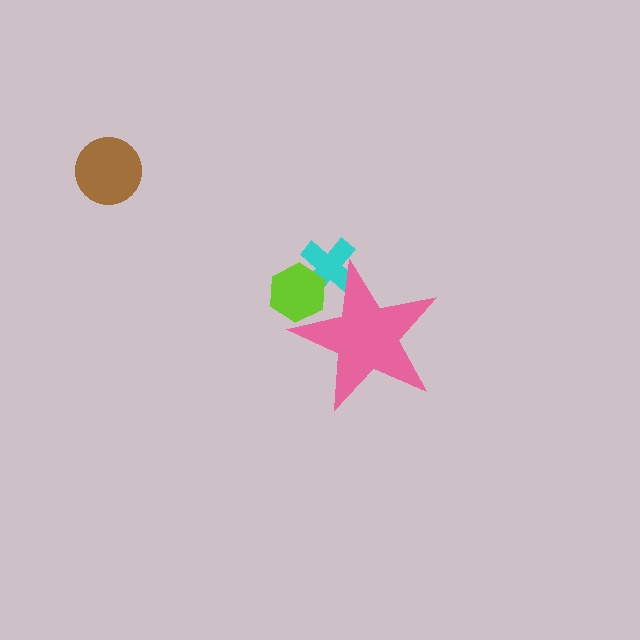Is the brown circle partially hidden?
No, the brown circle is fully visible.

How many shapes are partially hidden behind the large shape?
2 shapes are partially hidden.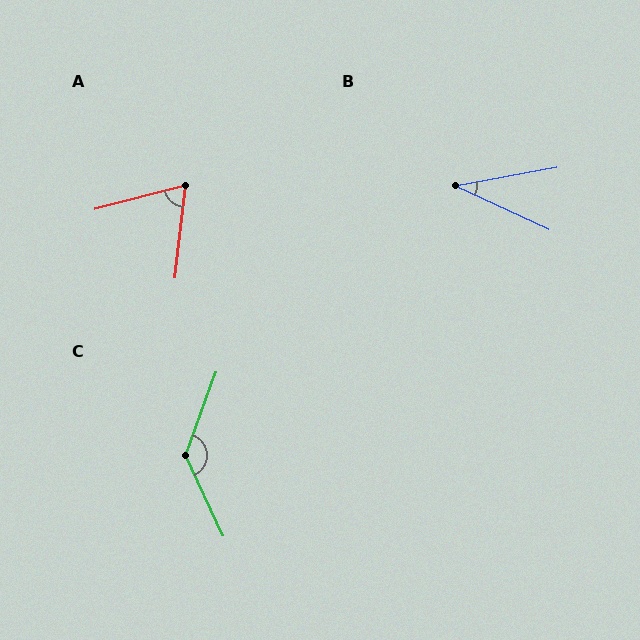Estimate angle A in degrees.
Approximately 69 degrees.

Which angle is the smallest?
B, at approximately 35 degrees.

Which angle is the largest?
C, at approximately 135 degrees.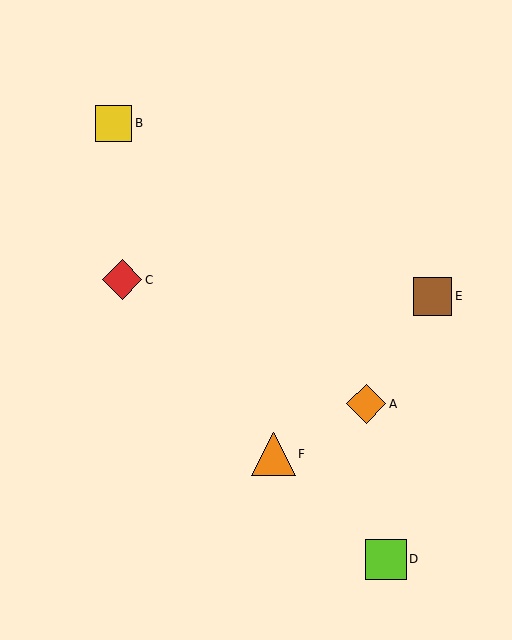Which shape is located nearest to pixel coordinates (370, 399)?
The orange diamond (labeled A) at (366, 404) is nearest to that location.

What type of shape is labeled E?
Shape E is a brown square.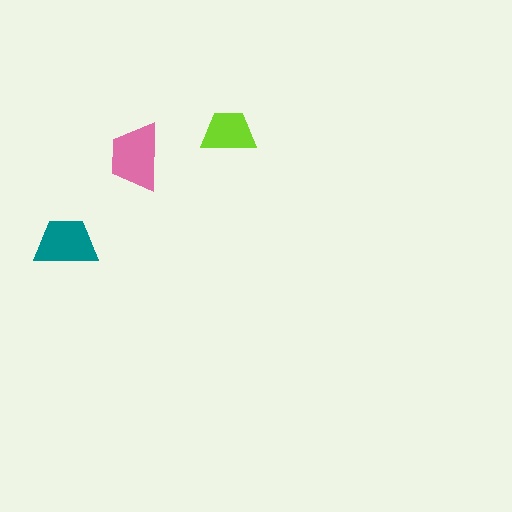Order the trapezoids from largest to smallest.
the pink one, the teal one, the lime one.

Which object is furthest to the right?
The lime trapezoid is rightmost.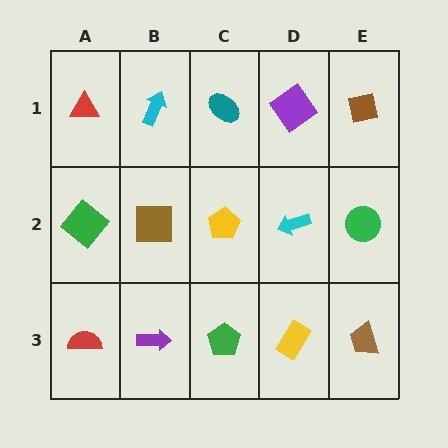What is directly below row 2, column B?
A purple arrow.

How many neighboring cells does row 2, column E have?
3.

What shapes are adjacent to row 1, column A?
A green diamond (row 2, column A), a cyan arrow (row 1, column B).